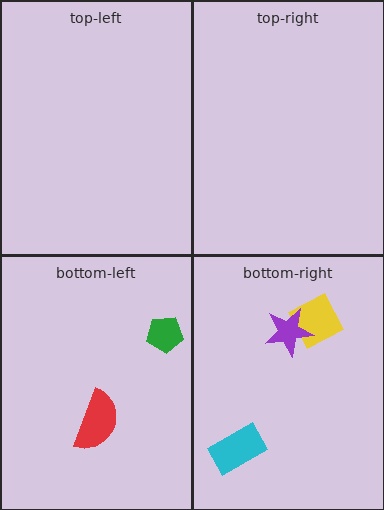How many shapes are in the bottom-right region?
3.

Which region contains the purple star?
The bottom-right region.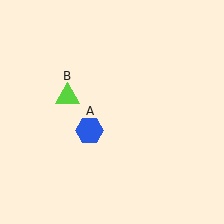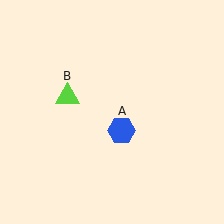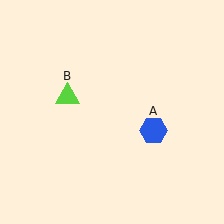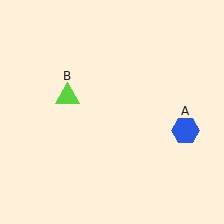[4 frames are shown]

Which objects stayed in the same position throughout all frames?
Lime triangle (object B) remained stationary.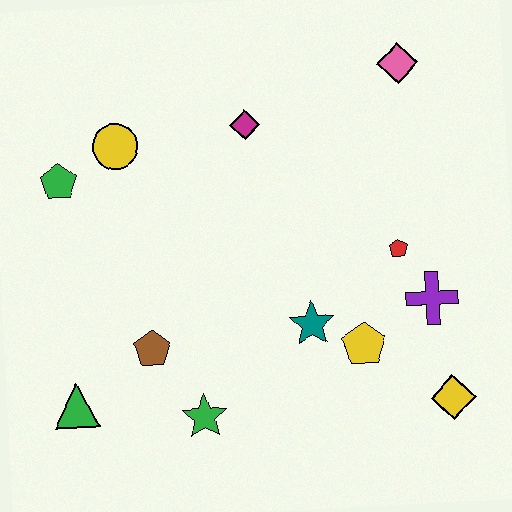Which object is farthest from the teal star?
The green pentagon is farthest from the teal star.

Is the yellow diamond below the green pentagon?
Yes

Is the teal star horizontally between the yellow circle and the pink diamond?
Yes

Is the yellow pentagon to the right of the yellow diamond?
No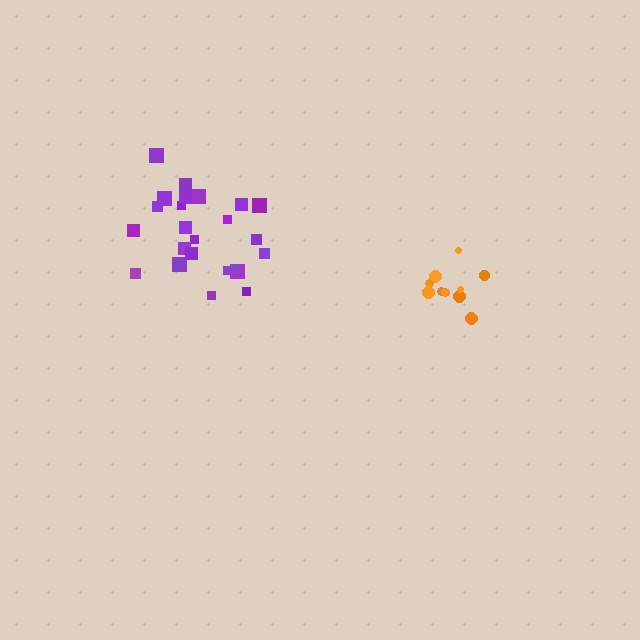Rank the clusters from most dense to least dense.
orange, purple.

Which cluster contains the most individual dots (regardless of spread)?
Purple (24).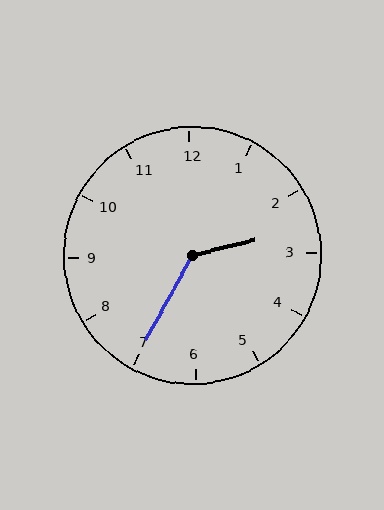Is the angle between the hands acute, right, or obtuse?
It is obtuse.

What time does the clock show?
2:35.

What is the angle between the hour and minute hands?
Approximately 132 degrees.